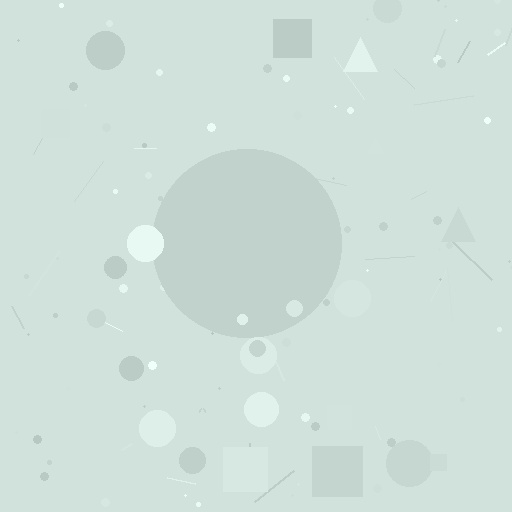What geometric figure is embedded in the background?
A circle is embedded in the background.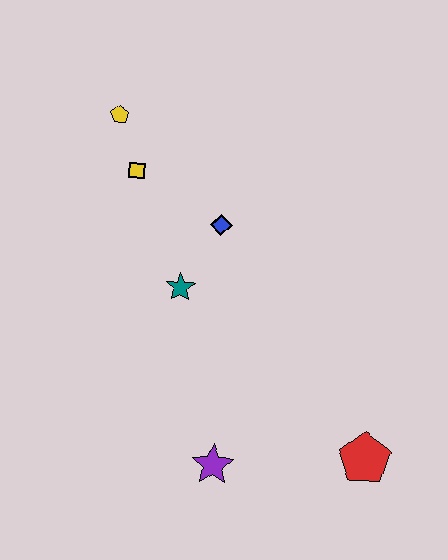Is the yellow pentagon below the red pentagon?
No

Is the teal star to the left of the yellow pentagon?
No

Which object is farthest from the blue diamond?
The red pentagon is farthest from the blue diamond.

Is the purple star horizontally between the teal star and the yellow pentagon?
No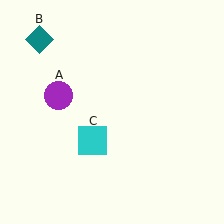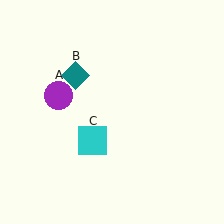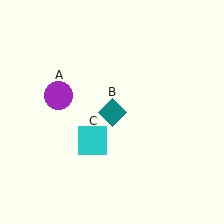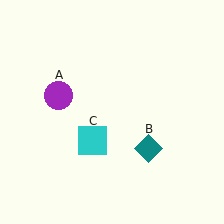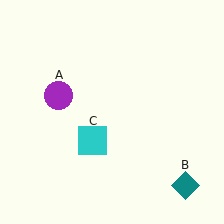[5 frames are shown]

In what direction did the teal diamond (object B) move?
The teal diamond (object B) moved down and to the right.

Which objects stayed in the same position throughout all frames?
Purple circle (object A) and cyan square (object C) remained stationary.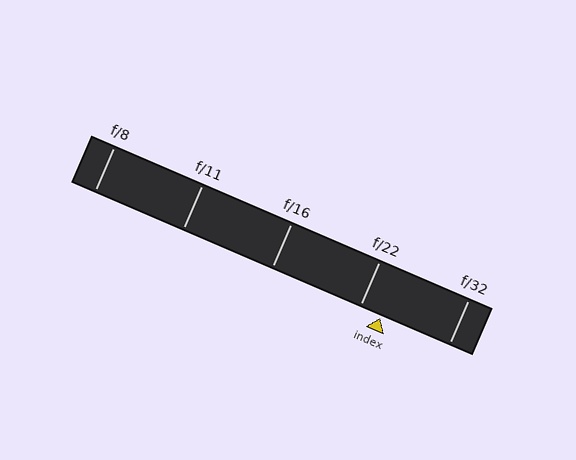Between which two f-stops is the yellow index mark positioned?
The index mark is between f/22 and f/32.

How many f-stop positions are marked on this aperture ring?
There are 5 f-stop positions marked.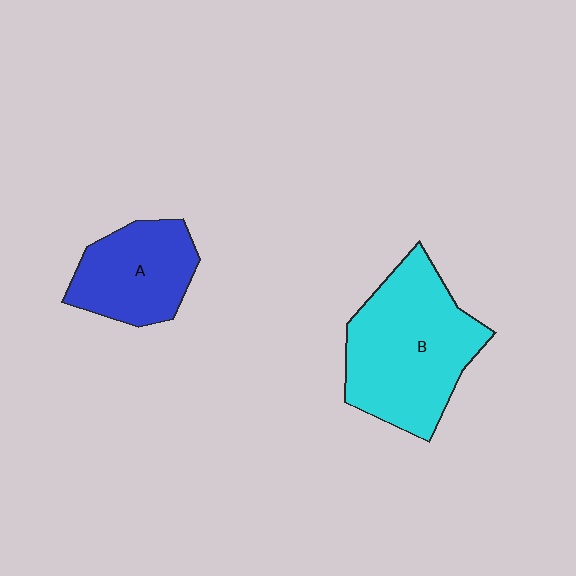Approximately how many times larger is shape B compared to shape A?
Approximately 1.6 times.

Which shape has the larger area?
Shape B (cyan).